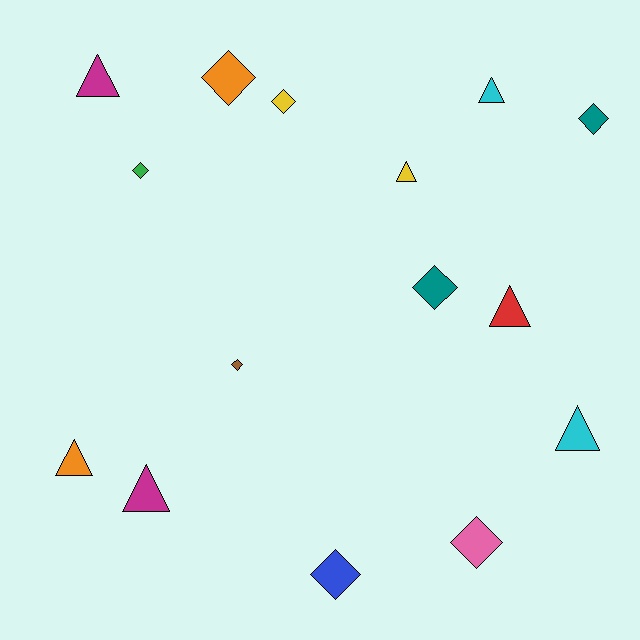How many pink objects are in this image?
There is 1 pink object.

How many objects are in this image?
There are 15 objects.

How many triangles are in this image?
There are 7 triangles.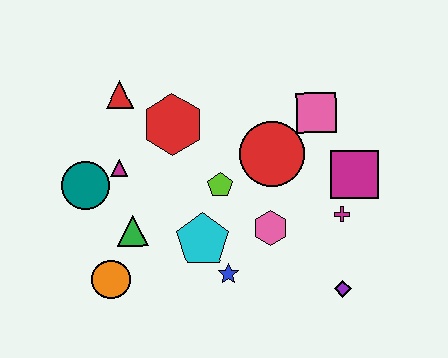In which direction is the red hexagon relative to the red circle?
The red hexagon is to the left of the red circle.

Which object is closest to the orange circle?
The green triangle is closest to the orange circle.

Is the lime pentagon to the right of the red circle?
No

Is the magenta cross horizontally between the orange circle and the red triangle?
No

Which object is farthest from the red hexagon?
The purple diamond is farthest from the red hexagon.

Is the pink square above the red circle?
Yes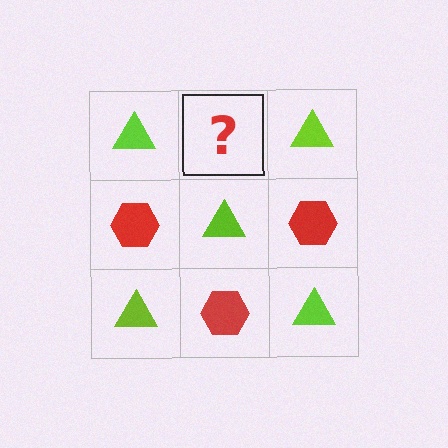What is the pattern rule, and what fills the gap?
The rule is that it alternates lime triangle and red hexagon in a checkerboard pattern. The gap should be filled with a red hexagon.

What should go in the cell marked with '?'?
The missing cell should contain a red hexagon.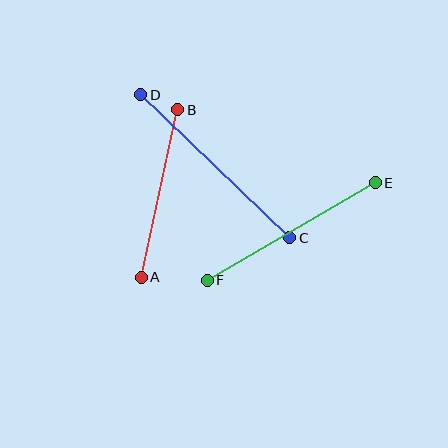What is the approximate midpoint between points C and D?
The midpoint is at approximately (215, 166) pixels.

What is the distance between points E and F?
The distance is approximately 194 pixels.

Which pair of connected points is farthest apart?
Points C and D are farthest apart.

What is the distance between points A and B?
The distance is approximately 171 pixels.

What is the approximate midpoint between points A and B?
The midpoint is at approximately (160, 194) pixels.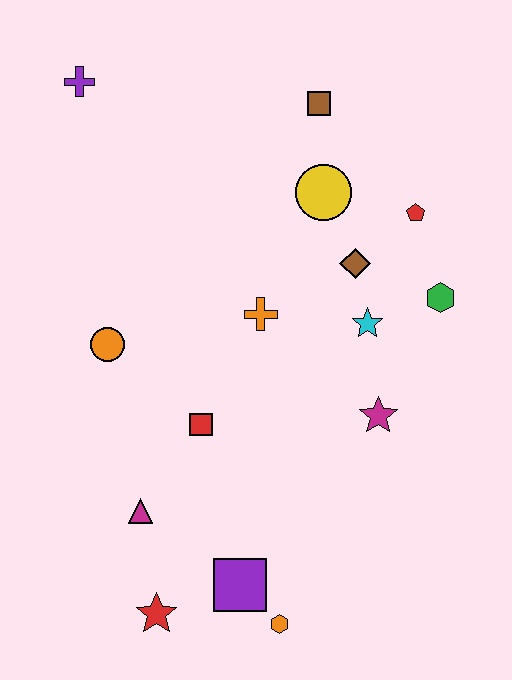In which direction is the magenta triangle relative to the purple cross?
The magenta triangle is below the purple cross.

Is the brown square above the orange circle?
Yes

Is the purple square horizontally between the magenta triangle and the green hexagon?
Yes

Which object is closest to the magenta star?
The cyan star is closest to the magenta star.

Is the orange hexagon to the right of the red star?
Yes